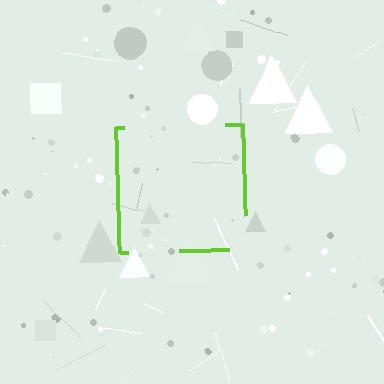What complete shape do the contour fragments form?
The contour fragments form a square.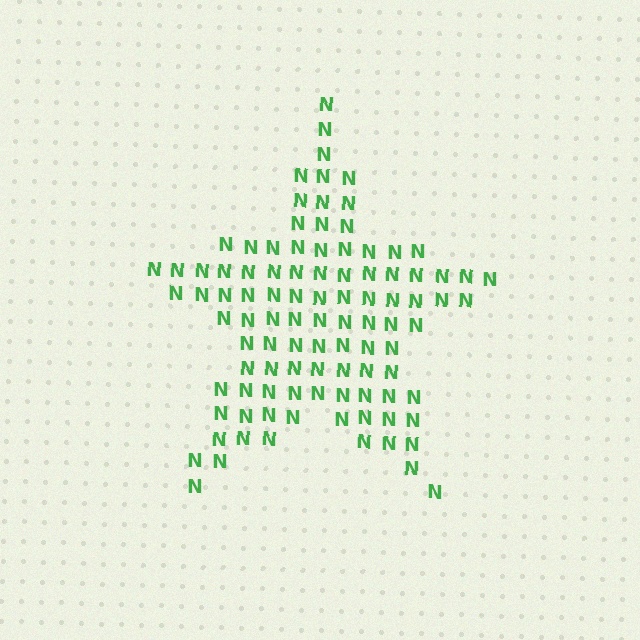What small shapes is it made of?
It is made of small letter N's.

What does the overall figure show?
The overall figure shows a star.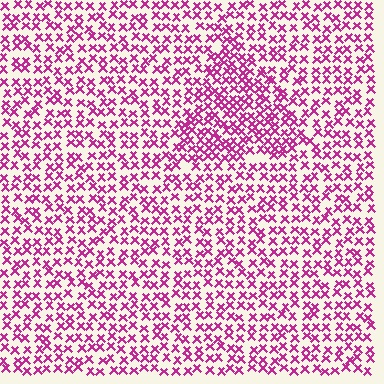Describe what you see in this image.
The image contains small magenta elements arranged at two different densities. A triangle-shaped region is visible where the elements are more densely packed than the surrounding area.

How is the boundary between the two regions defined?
The boundary is defined by a change in element density (approximately 1.6x ratio). All elements are the same color, size, and shape.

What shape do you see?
I see a triangle.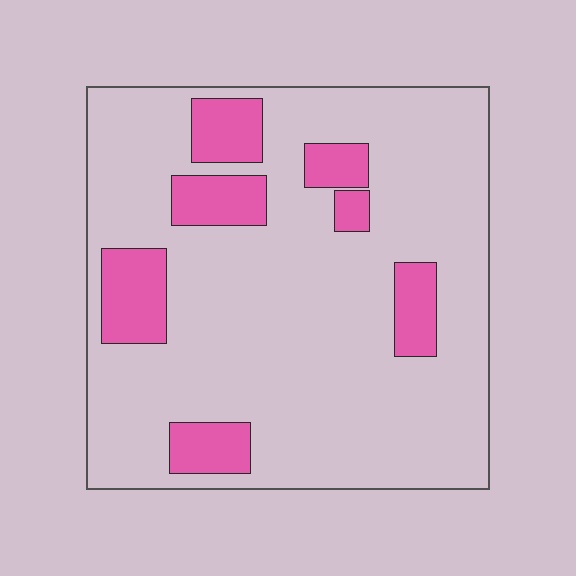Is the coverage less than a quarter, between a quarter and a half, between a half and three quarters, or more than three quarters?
Less than a quarter.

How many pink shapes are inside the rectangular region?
7.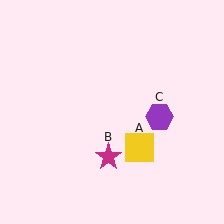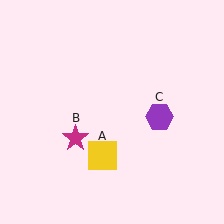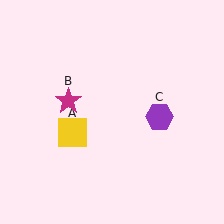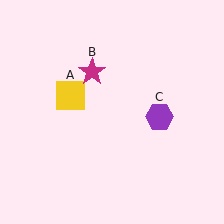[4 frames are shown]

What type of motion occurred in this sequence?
The yellow square (object A), magenta star (object B) rotated clockwise around the center of the scene.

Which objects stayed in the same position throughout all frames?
Purple hexagon (object C) remained stationary.